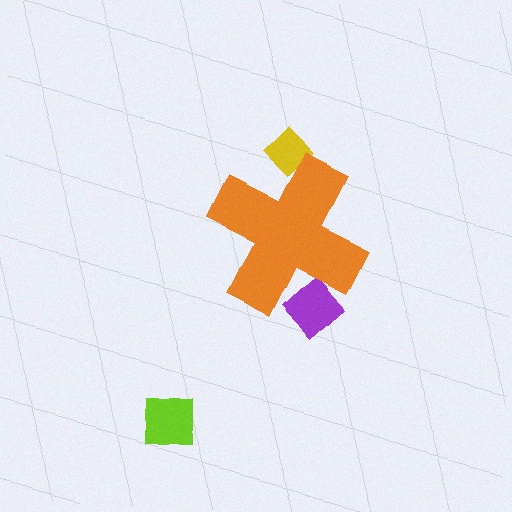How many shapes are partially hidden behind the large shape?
2 shapes are partially hidden.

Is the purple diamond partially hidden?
Yes, the purple diamond is partially hidden behind the orange cross.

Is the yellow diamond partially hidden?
Yes, the yellow diamond is partially hidden behind the orange cross.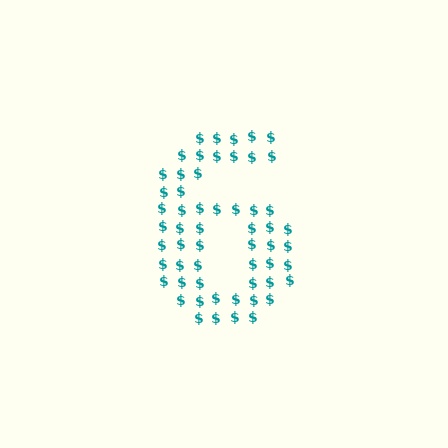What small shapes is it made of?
It is made of small dollar signs.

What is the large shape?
The large shape is the digit 6.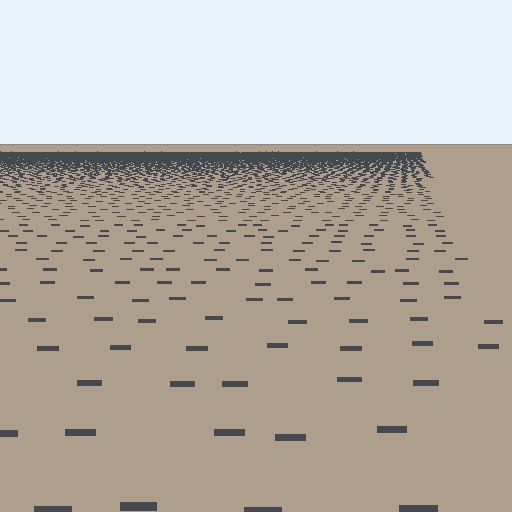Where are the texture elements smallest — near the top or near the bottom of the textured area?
Near the top.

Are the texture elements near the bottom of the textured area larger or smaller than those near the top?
Larger. Near the bottom, elements are closer to the viewer and appear at a bigger on-screen size.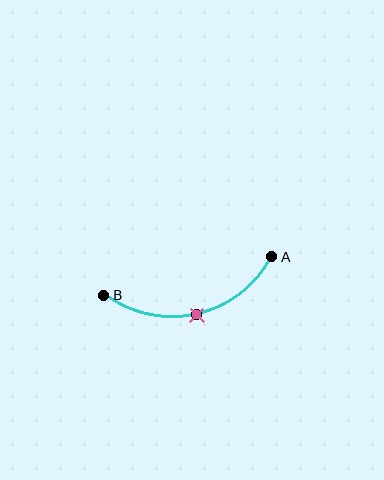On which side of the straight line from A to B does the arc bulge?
The arc bulges below the straight line connecting A and B.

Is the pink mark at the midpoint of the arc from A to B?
Yes. The pink mark lies on the arc at equal arc-length from both A and B — it is the arc midpoint.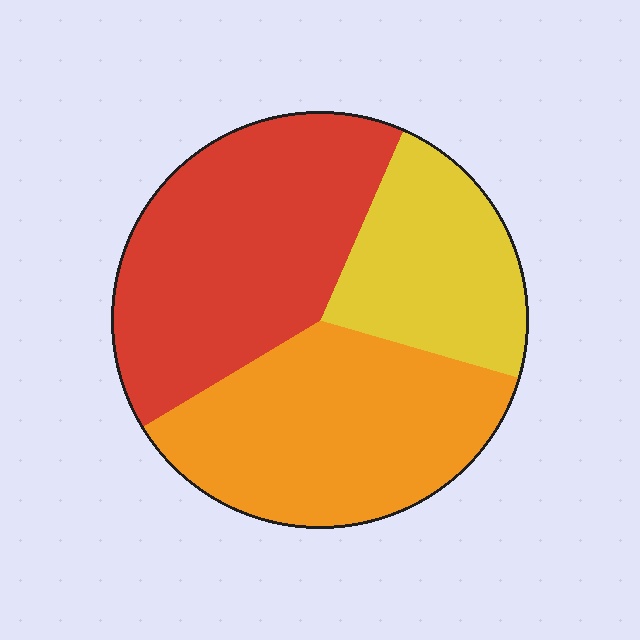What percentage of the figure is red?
Red covers 40% of the figure.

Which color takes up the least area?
Yellow, at roughly 25%.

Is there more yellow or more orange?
Orange.